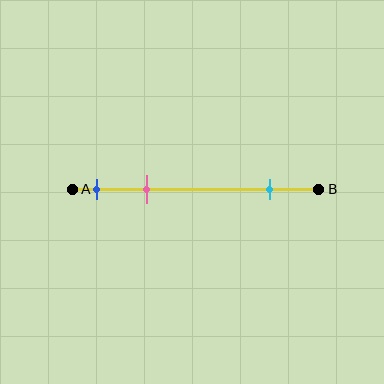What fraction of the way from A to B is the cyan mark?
The cyan mark is approximately 80% (0.8) of the way from A to B.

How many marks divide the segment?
There are 3 marks dividing the segment.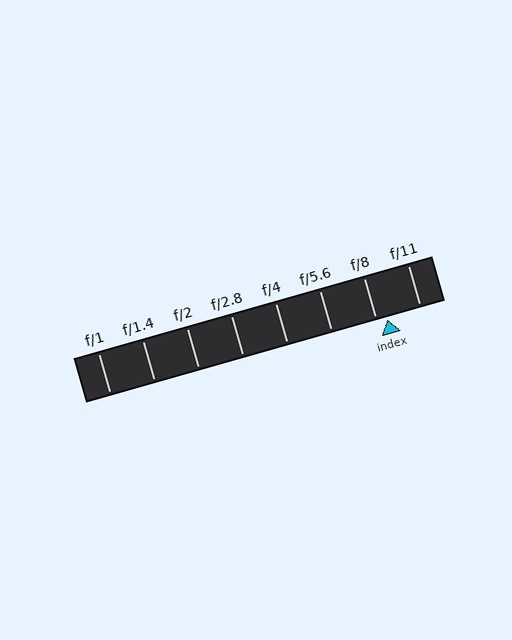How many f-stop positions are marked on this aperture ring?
There are 8 f-stop positions marked.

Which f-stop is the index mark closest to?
The index mark is closest to f/8.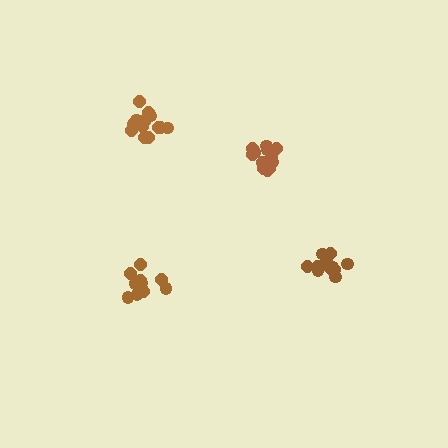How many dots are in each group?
Group 1: 13 dots, Group 2: 13 dots, Group 3: 13 dots, Group 4: 11 dots (50 total).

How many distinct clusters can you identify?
There are 4 distinct clusters.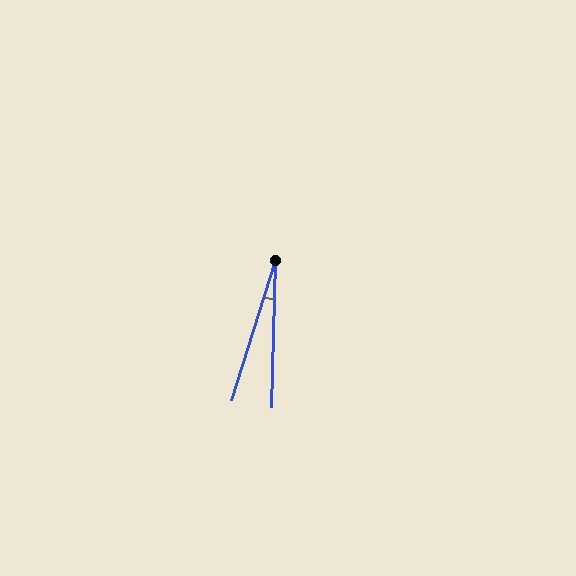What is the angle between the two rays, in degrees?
Approximately 16 degrees.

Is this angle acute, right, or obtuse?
It is acute.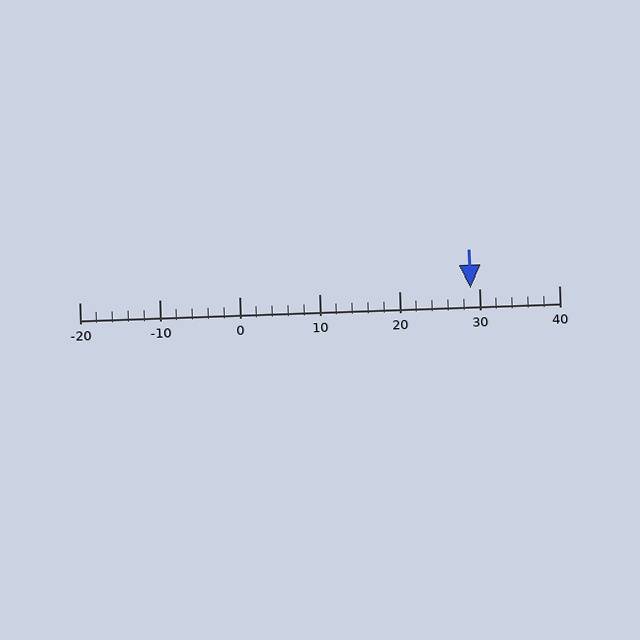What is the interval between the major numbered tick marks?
The major tick marks are spaced 10 units apart.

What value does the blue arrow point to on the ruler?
The blue arrow points to approximately 29.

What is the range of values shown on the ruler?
The ruler shows values from -20 to 40.